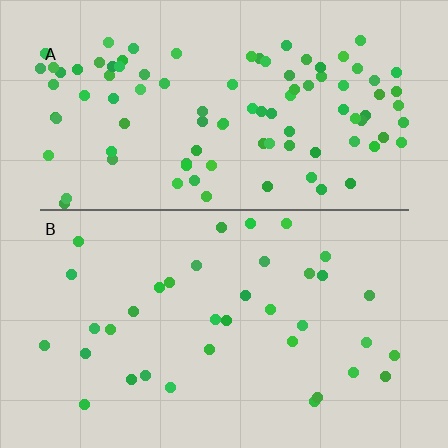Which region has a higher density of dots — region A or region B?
A (the top).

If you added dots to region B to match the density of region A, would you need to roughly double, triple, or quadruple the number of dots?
Approximately triple.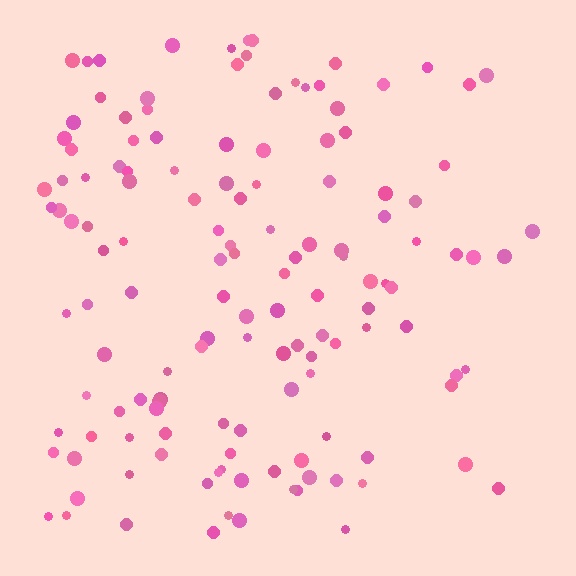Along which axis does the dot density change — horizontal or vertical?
Horizontal.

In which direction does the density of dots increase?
From right to left, with the left side densest.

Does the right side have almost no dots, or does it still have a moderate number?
Still a moderate number, just noticeably fewer than the left.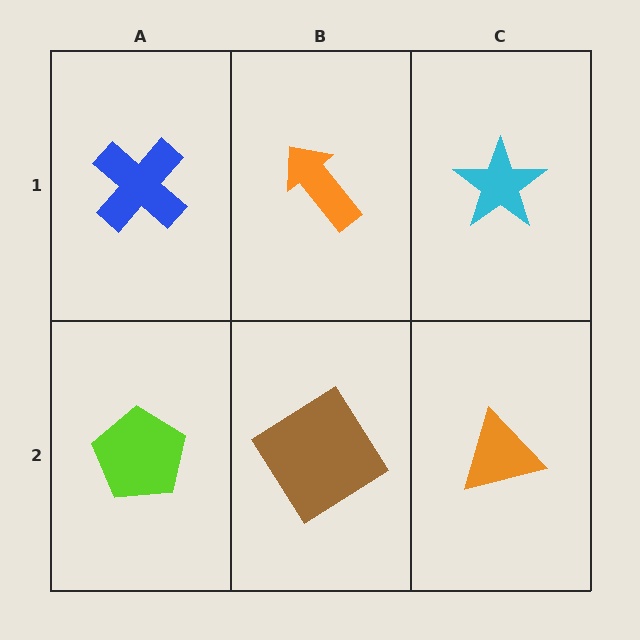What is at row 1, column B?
An orange arrow.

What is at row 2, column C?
An orange triangle.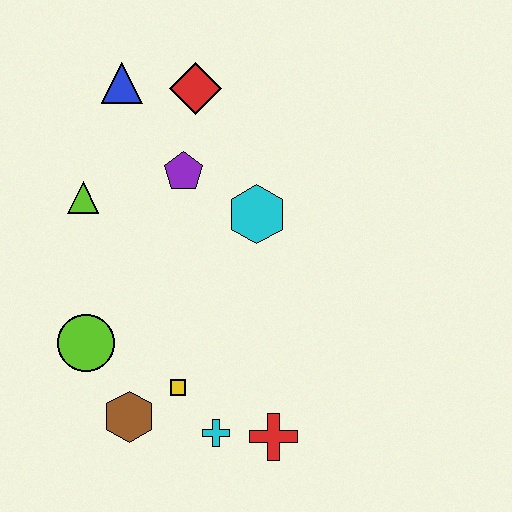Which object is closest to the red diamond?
The blue triangle is closest to the red diamond.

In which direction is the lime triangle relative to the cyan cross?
The lime triangle is above the cyan cross.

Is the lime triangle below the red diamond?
Yes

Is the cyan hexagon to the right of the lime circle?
Yes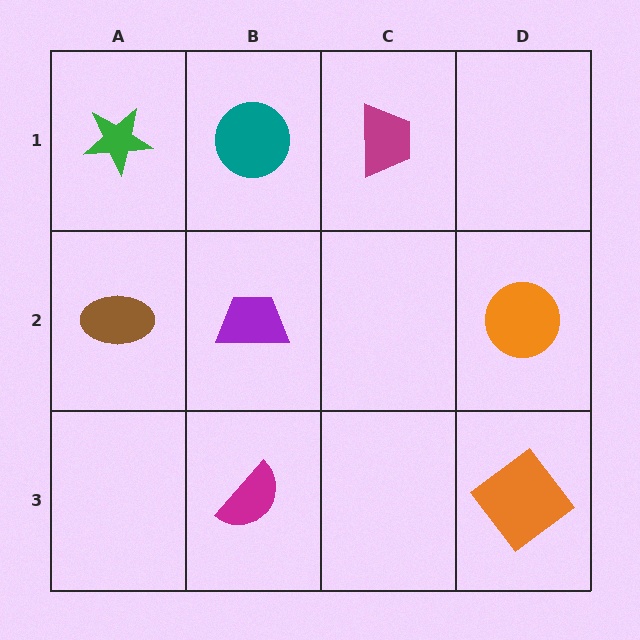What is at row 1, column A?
A green star.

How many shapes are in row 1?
3 shapes.